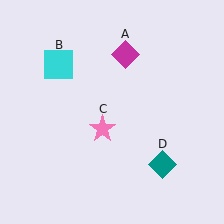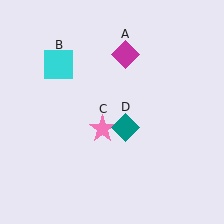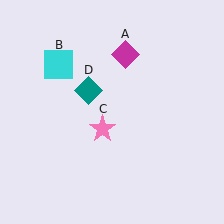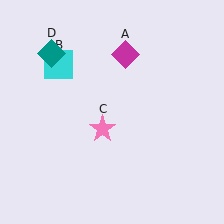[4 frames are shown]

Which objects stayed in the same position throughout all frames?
Magenta diamond (object A) and cyan square (object B) and pink star (object C) remained stationary.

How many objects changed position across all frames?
1 object changed position: teal diamond (object D).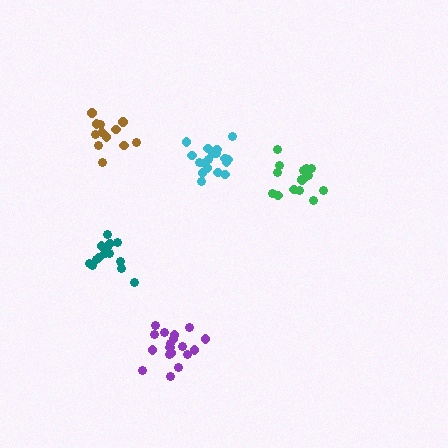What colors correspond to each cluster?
The clusters are colored: purple, brown, green, cyan, teal.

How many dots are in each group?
Group 1: 18 dots, Group 2: 12 dots, Group 3: 17 dots, Group 4: 18 dots, Group 5: 14 dots (79 total).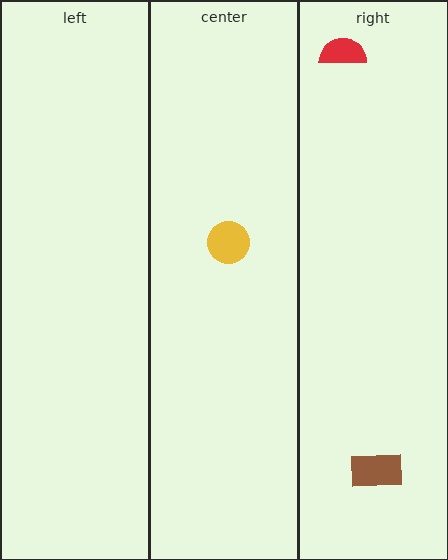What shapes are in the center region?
The yellow circle.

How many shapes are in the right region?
2.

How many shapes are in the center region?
1.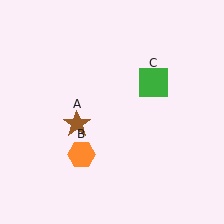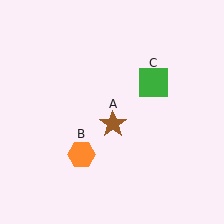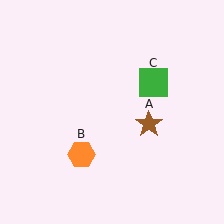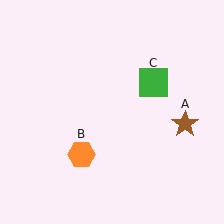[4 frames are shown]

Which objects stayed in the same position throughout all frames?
Orange hexagon (object B) and green square (object C) remained stationary.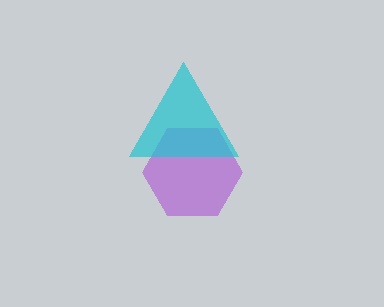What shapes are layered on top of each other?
The layered shapes are: a purple hexagon, a cyan triangle.